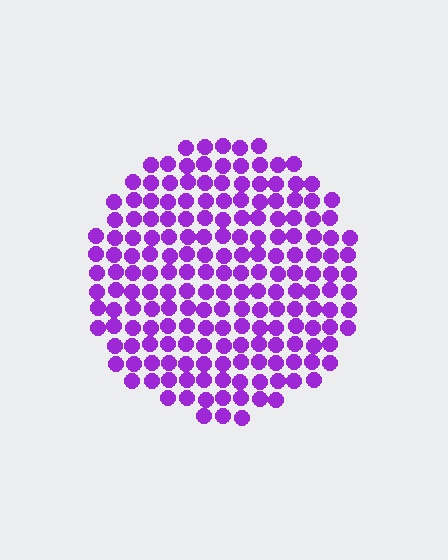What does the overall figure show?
The overall figure shows a circle.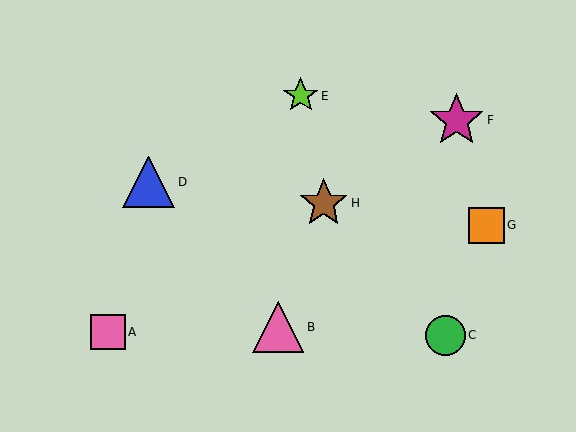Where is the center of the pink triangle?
The center of the pink triangle is at (278, 327).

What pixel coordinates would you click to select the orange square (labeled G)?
Click at (486, 225) to select the orange square G.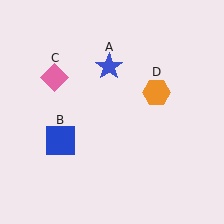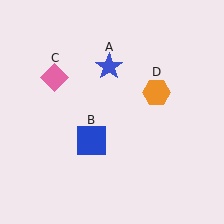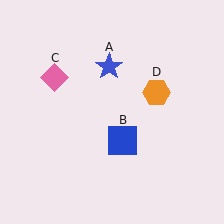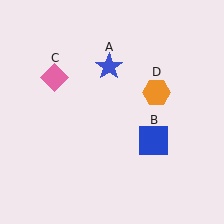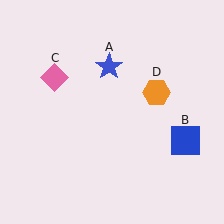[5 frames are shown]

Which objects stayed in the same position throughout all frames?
Blue star (object A) and pink diamond (object C) and orange hexagon (object D) remained stationary.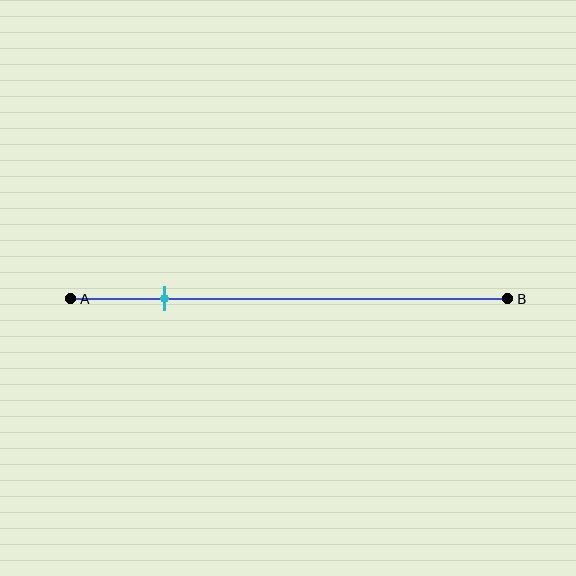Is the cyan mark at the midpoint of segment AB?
No, the mark is at about 20% from A, not at the 50% midpoint.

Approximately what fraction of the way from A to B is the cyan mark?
The cyan mark is approximately 20% of the way from A to B.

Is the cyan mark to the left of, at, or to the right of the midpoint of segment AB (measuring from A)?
The cyan mark is to the left of the midpoint of segment AB.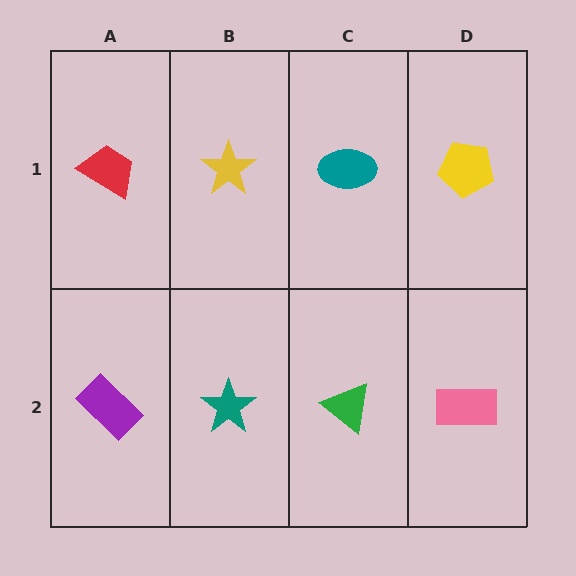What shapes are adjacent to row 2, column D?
A yellow pentagon (row 1, column D), a green triangle (row 2, column C).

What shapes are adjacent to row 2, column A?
A red trapezoid (row 1, column A), a teal star (row 2, column B).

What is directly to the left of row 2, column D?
A green triangle.